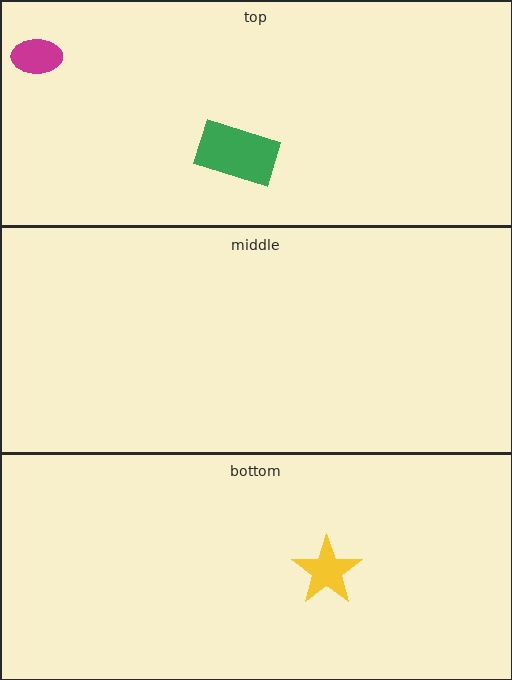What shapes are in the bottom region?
The yellow star.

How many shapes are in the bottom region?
1.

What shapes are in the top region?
The magenta ellipse, the green rectangle.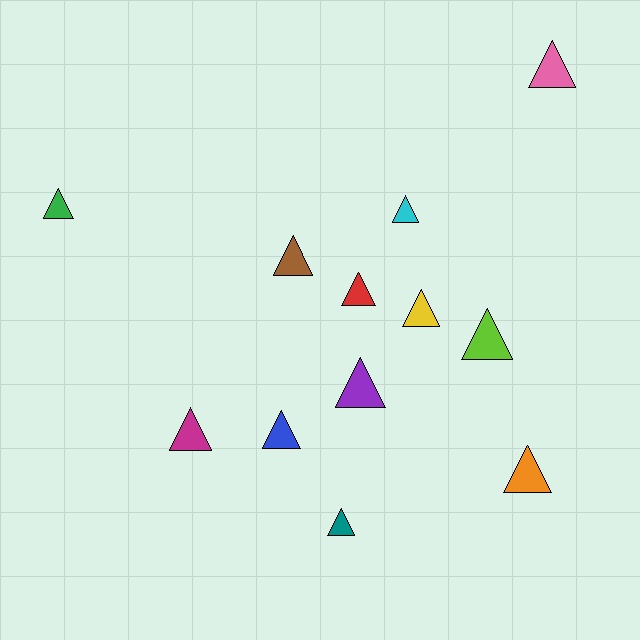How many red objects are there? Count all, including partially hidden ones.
There is 1 red object.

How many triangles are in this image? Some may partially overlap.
There are 12 triangles.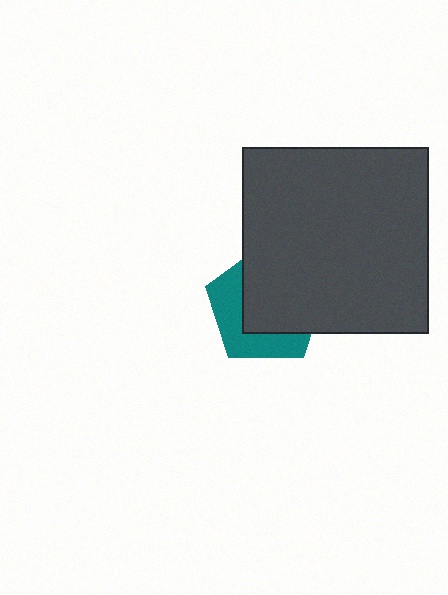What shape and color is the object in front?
The object in front is a dark gray square.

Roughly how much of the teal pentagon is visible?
A small part of it is visible (roughly 40%).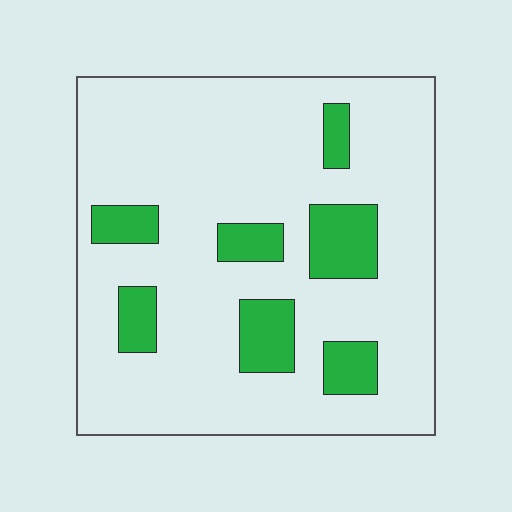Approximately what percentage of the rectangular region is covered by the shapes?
Approximately 15%.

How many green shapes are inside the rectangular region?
7.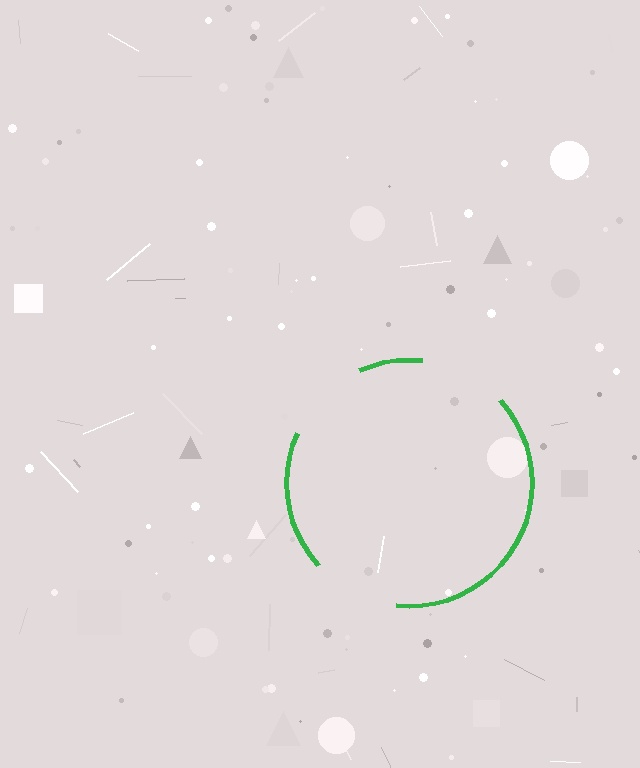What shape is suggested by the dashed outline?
The dashed outline suggests a circle.